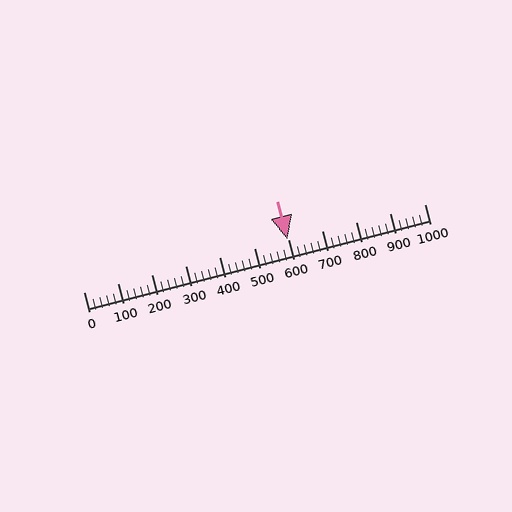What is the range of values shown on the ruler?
The ruler shows values from 0 to 1000.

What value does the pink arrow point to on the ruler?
The pink arrow points to approximately 597.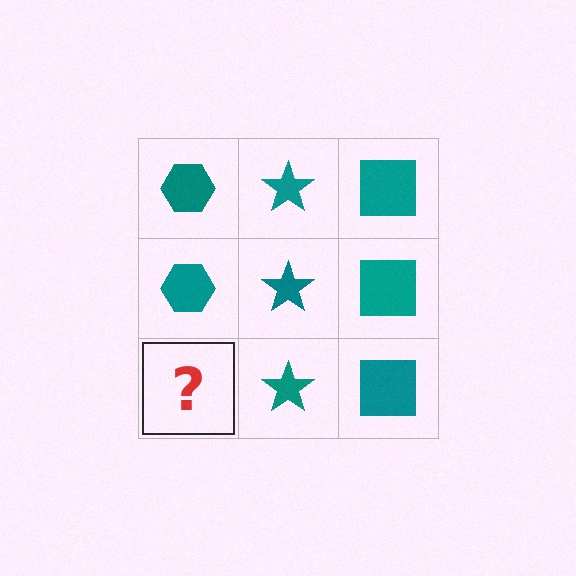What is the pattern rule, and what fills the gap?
The rule is that each column has a consistent shape. The gap should be filled with a teal hexagon.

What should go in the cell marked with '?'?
The missing cell should contain a teal hexagon.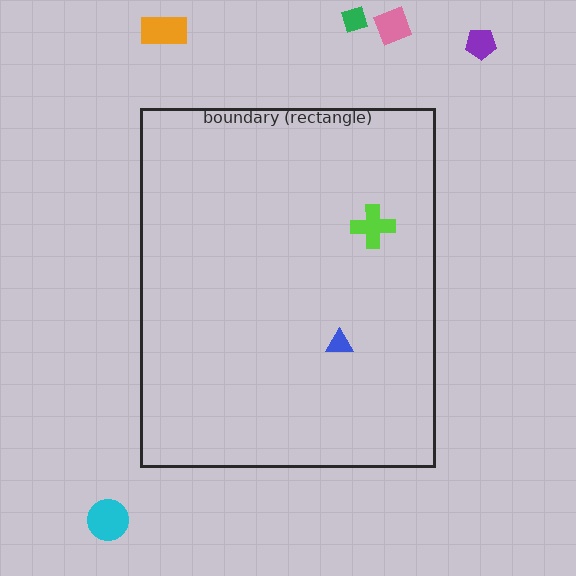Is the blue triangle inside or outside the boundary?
Inside.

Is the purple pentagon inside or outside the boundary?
Outside.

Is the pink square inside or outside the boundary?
Outside.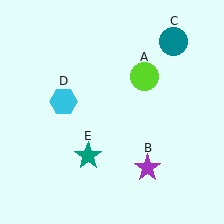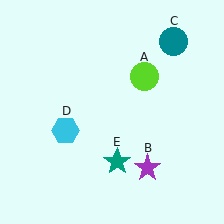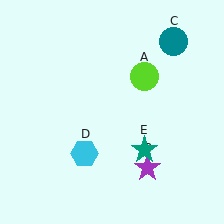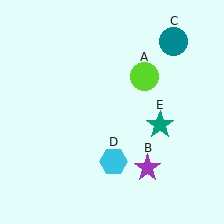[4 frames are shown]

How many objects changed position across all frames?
2 objects changed position: cyan hexagon (object D), teal star (object E).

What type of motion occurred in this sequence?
The cyan hexagon (object D), teal star (object E) rotated counterclockwise around the center of the scene.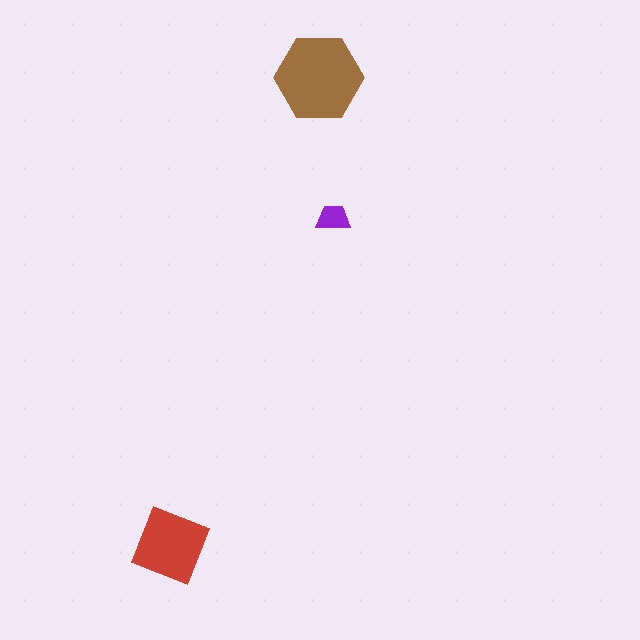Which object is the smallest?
The purple trapezoid.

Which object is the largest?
The brown hexagon.